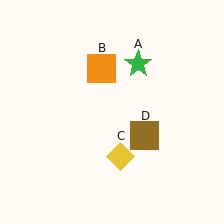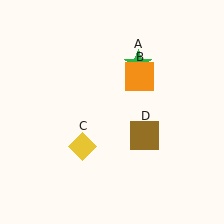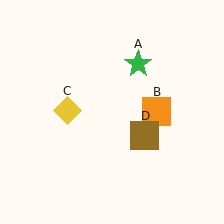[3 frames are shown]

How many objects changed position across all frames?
2 objects changed position: orange square (object B), yellow diamond (object C).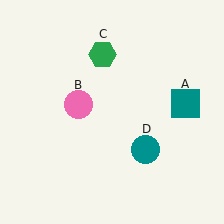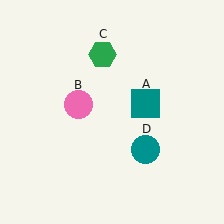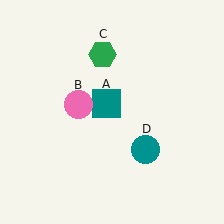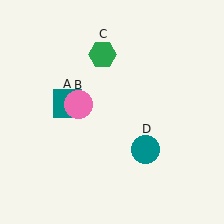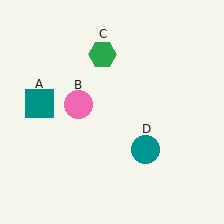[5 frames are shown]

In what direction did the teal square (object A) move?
The teal square (object A) moved left.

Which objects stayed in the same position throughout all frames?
Pink circle (object B) and green hexagon (object C) and teal circle (object D) remained stationary.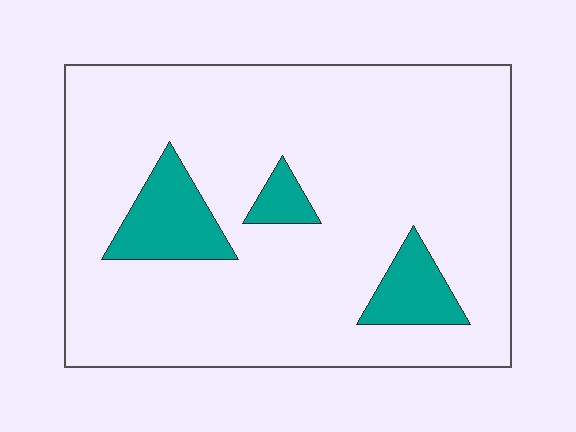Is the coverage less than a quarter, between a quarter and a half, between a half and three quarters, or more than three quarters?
Less than a quarter.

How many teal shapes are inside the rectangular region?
3.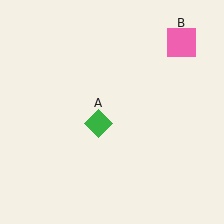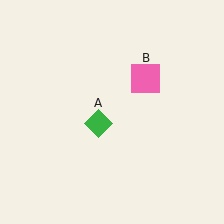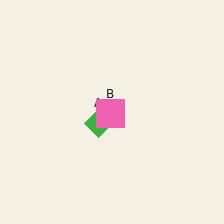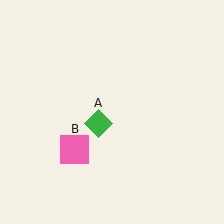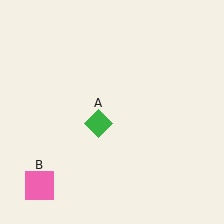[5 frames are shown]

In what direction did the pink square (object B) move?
The pink square (object B) moved down and to the left.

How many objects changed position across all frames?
1 object changed position: pink square (object B).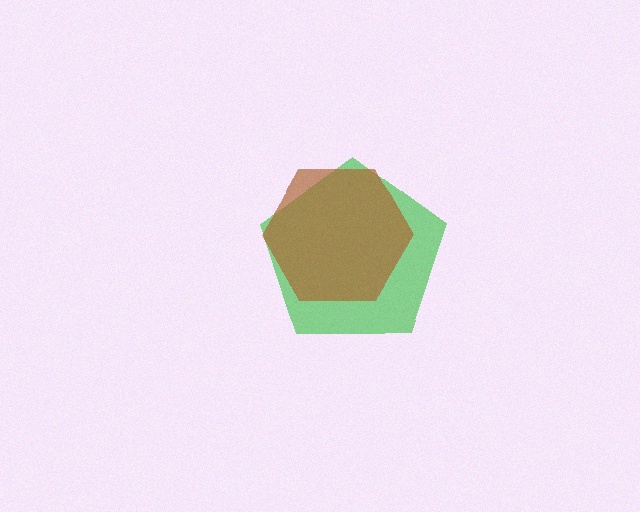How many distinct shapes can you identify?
There are 2 distinct shapes: a green pentagon, a brown hexagon.